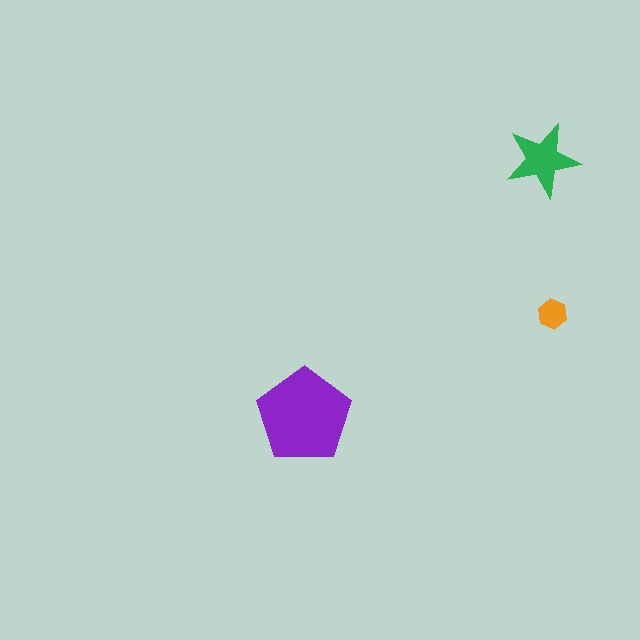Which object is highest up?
The green star is topmost.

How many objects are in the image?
There are 3 objects in the image.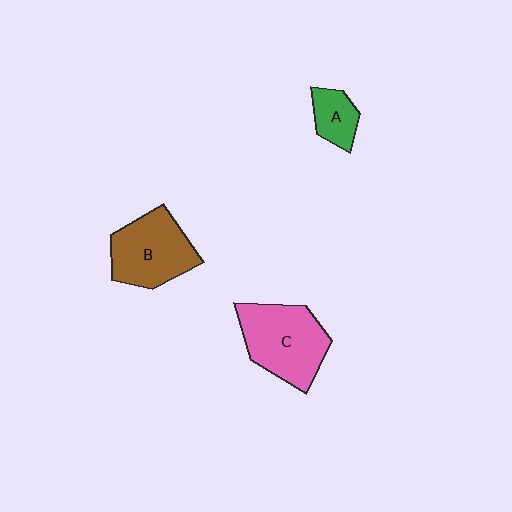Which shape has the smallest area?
Shape A (green).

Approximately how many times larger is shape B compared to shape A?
Approximately 2.3 times.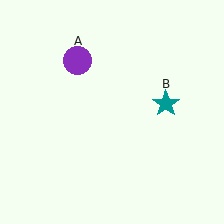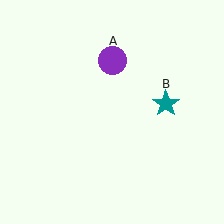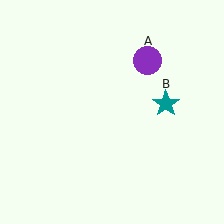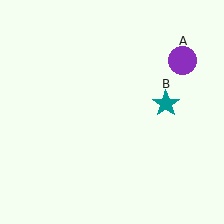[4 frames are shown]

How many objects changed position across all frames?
1 object changed position: purple circle (object A).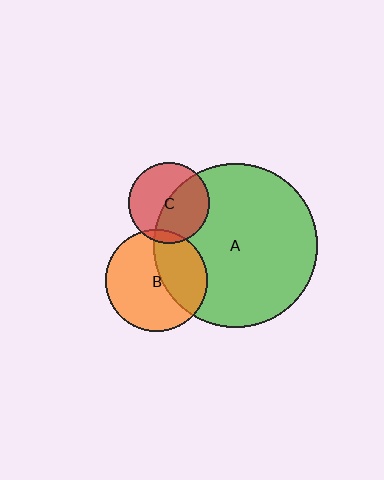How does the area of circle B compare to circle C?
Approximately 1.6 times.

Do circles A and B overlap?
Yes.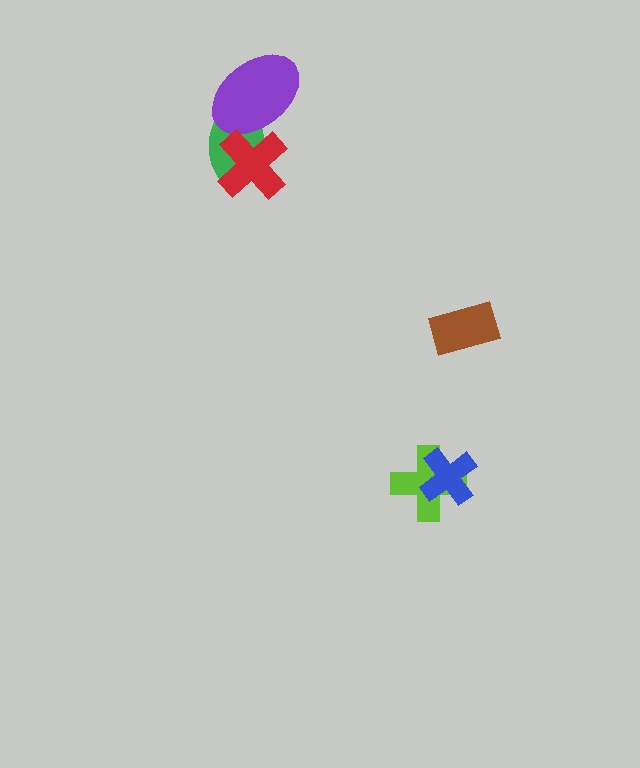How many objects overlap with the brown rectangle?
0 objects overlap with the brown rectangle.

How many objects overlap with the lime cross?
1 object overlaps with the lime cross.